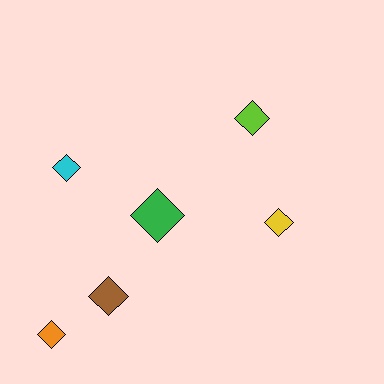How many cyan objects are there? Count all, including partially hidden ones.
There is 1 cyan object.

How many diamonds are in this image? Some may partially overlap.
There are 6 diamonds.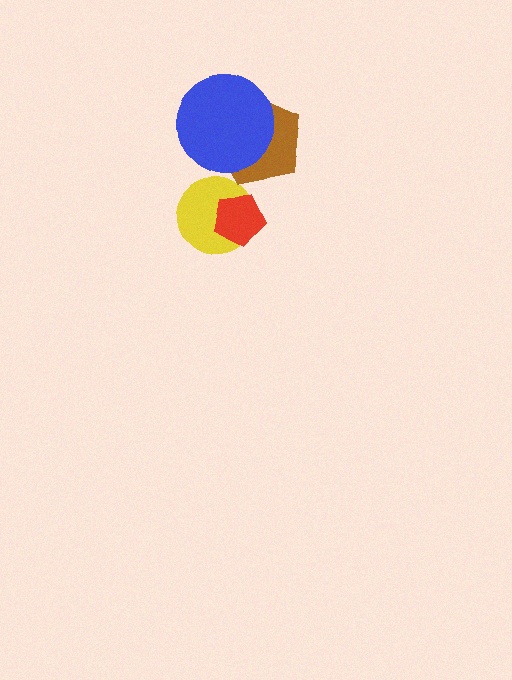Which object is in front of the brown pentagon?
The blue circle is in front of the brown pentagon.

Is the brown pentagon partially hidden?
Yes, it is partially covered by another shape.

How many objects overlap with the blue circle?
1 object overlaps with the blue circle.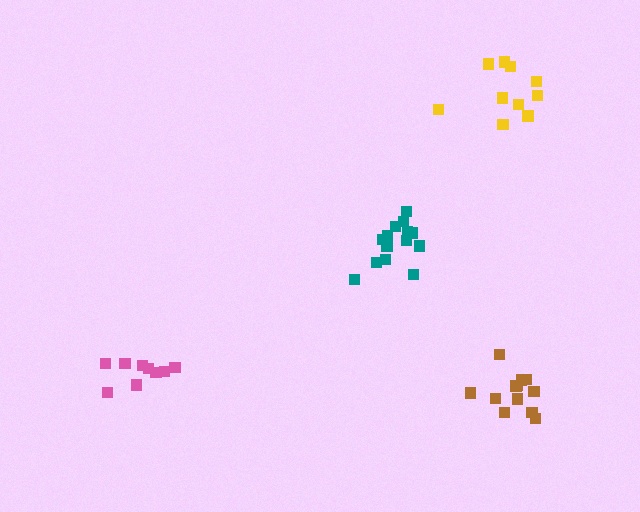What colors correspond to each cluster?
The clusters are colored: pink, brown, teal, yellow.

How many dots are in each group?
Group 1: 9 dots, Group 2: 12 dots, Group 3: 14 dots, Group 4: 10 dots (45 total).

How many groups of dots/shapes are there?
There are 4 groups.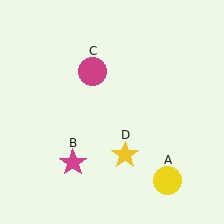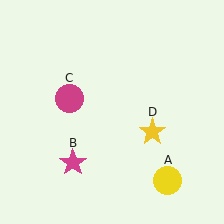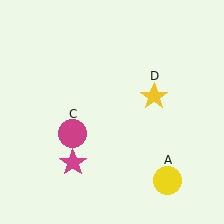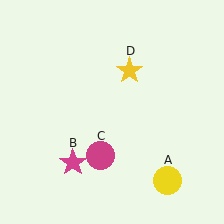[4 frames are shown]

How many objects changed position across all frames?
2 objects changed position: magenta circle (object C), yellow star (object D).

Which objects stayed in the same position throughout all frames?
Yellow circle (object A) and magenta star (object B) remained stationary.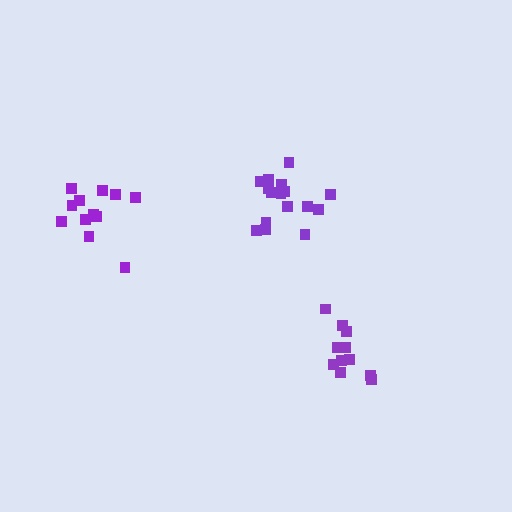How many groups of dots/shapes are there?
There are 3 groups.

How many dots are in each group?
Group 1: 16 dots, Group 2: 11 dots, Group 3: 12 dots (39 total).